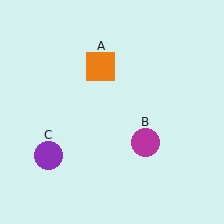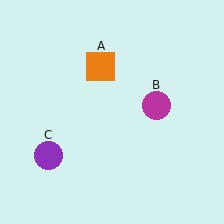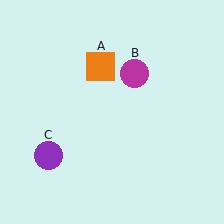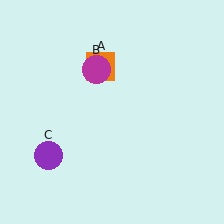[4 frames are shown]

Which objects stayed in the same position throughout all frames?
Orange square (object A) and purple circle (object C) remained stationary.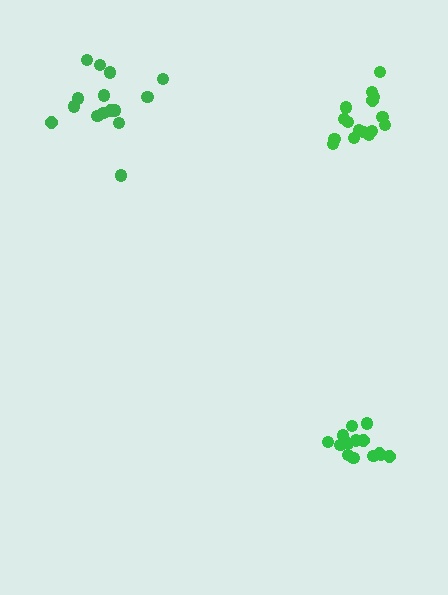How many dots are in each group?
Group 1: 15 dots, Group 2: 16 dots, Group 3: 14 dots (45 total).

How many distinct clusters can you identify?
There are 3 distinct clusters.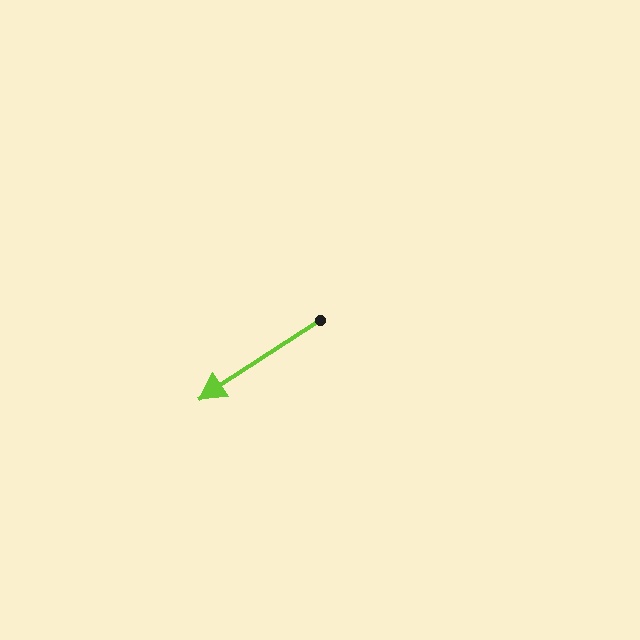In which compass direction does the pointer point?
Southwest.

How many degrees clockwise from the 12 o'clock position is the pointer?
Approximately 237 degrees.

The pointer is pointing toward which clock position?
Roughly 8 o'clock.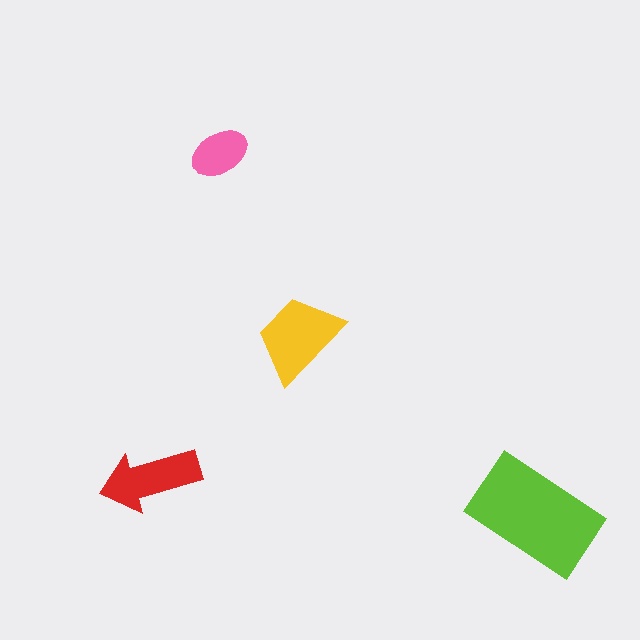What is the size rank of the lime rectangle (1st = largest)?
1st.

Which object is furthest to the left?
The red arrow is leftmost.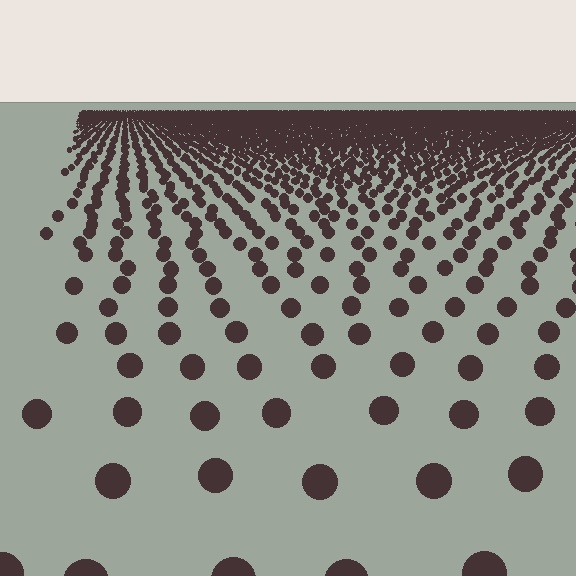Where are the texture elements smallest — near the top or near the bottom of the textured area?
Near the top.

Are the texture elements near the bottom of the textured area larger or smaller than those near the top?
Larger. Near the bottom, elements are closer to the viewer and appear at a bigger on-screen size.